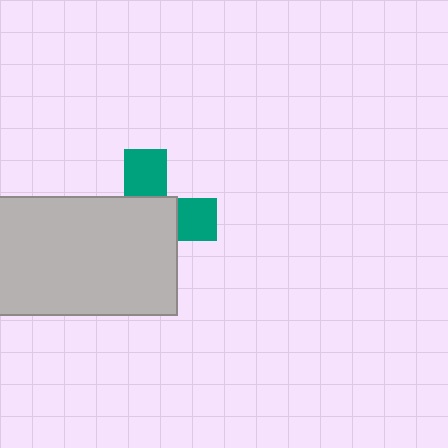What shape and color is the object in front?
The object in front is a light gray rectangle.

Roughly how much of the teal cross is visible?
A small part of it is visible (roughly 36%).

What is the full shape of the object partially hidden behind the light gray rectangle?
The partially hidden object is a teal cross.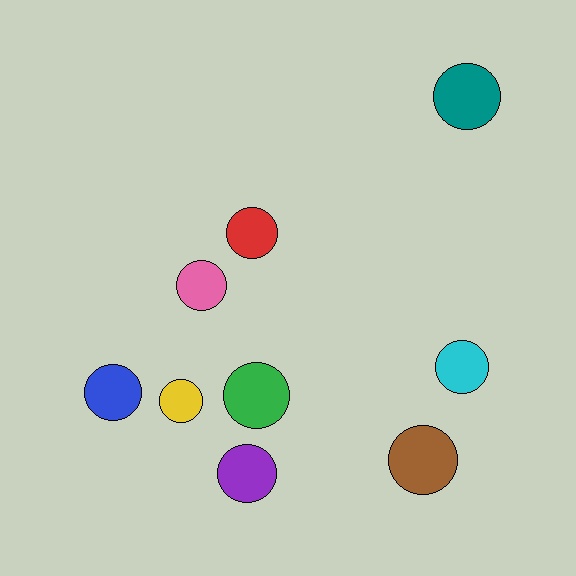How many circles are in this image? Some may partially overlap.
There are 9 circles.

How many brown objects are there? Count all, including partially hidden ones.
There is 1 brown object.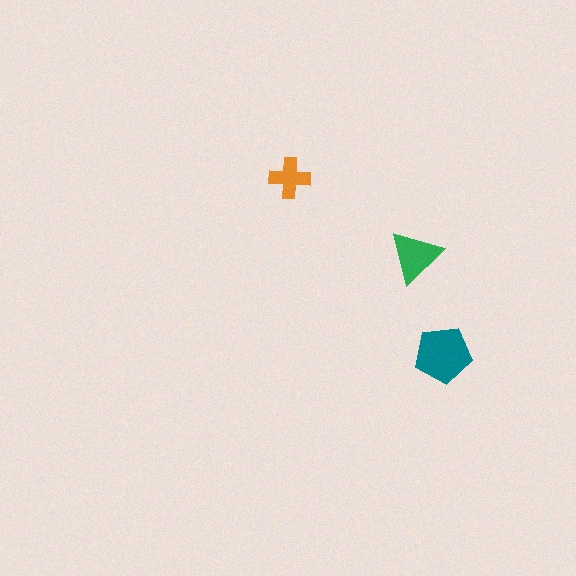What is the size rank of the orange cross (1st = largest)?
3rd.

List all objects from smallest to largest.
The orange cross, the green triangle, the teal pentagon.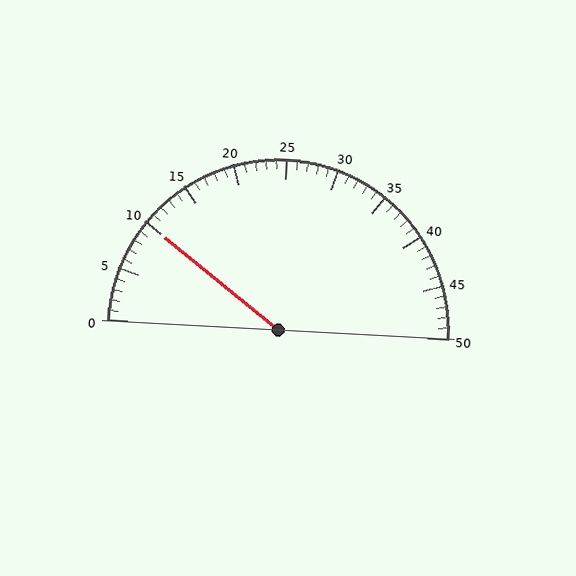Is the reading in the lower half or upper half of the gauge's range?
The reading is in the lower half of the range (0 to 50).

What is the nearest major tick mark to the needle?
The nearest major tick mark is 10.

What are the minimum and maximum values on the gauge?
The gauge ranges from 0 to 50.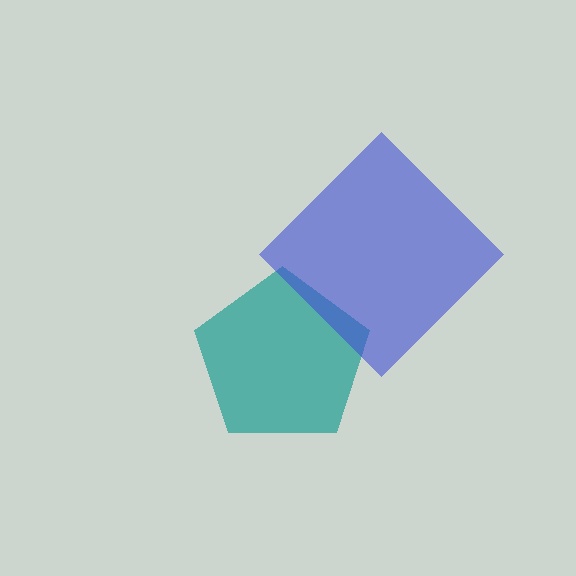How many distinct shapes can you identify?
There are 2 distinct shapes: a teal pentagon, a blue diamond.